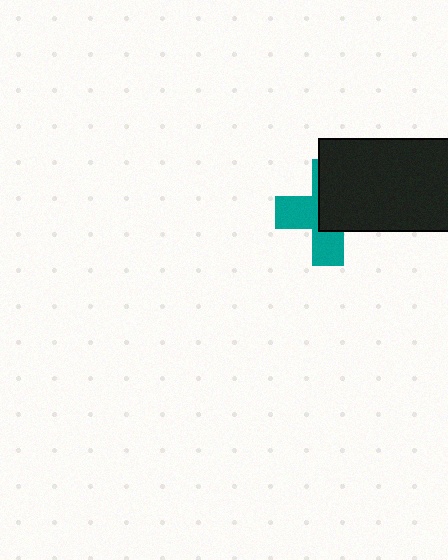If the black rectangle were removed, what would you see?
You would see the complete teal cross.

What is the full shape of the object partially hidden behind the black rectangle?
The partially hidden object is a teal cross.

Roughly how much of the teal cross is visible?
About half of it is visible (roughly 46%).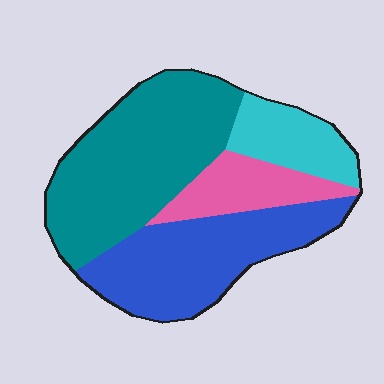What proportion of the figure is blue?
Blue covers about 30% of the figure.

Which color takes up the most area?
Teal, at roughly 40%.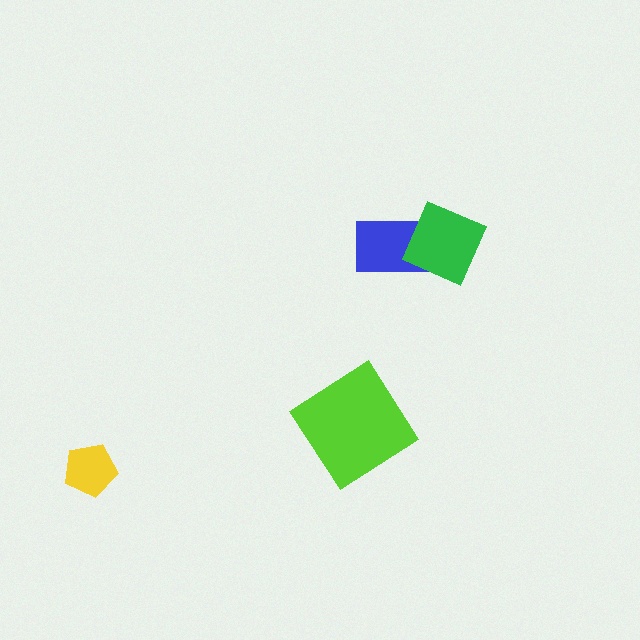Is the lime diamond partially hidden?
No, no other shape covers it.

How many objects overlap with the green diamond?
1 object overlaps with the green diamond.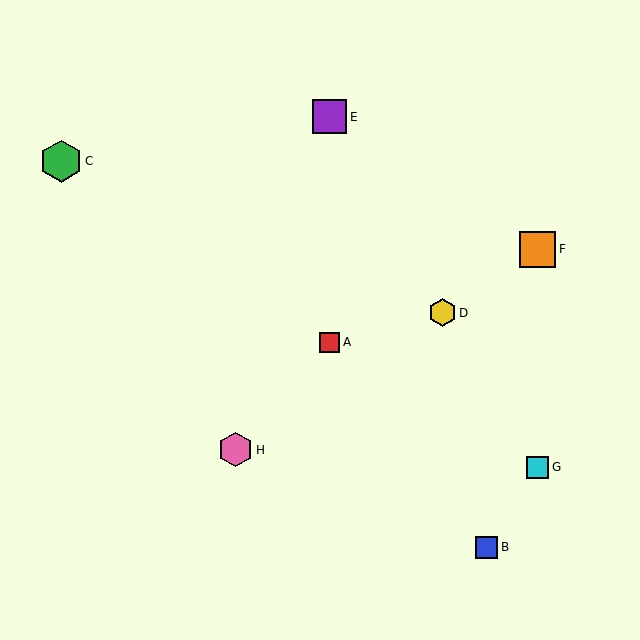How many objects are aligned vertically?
2 objects (A, E) are aligned vertically.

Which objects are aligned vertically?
Objects A, E are aligned vertically.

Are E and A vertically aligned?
Yes, both are at x≈330.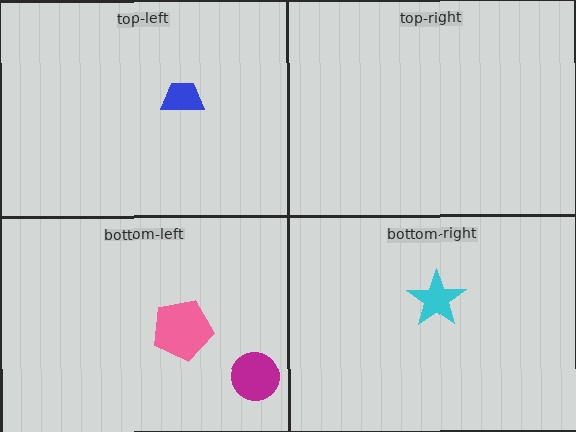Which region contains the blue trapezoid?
The top-left region.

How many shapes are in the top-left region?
1.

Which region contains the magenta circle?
The bottom-left region.